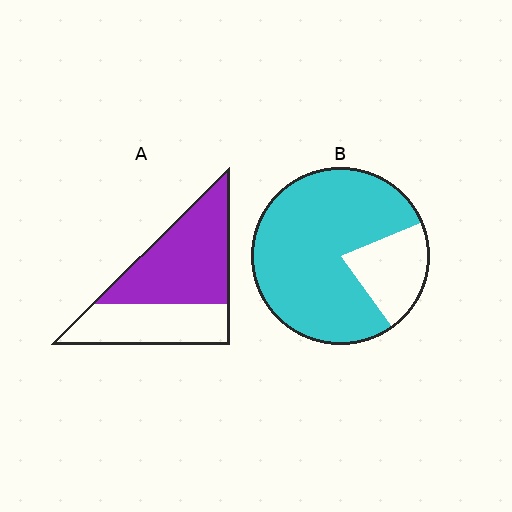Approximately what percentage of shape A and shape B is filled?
A is approximately 60% and B is approximately 80%.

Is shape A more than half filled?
Yes.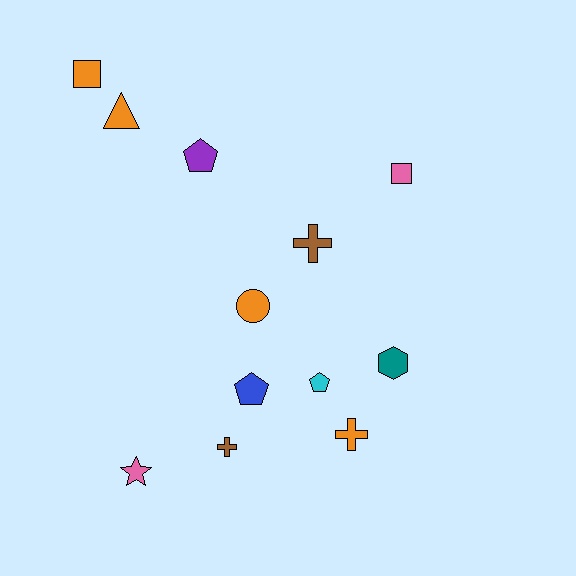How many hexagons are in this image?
There is 1 hexagon.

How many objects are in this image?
There are 12 objects.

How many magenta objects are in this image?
There are no magenta objects.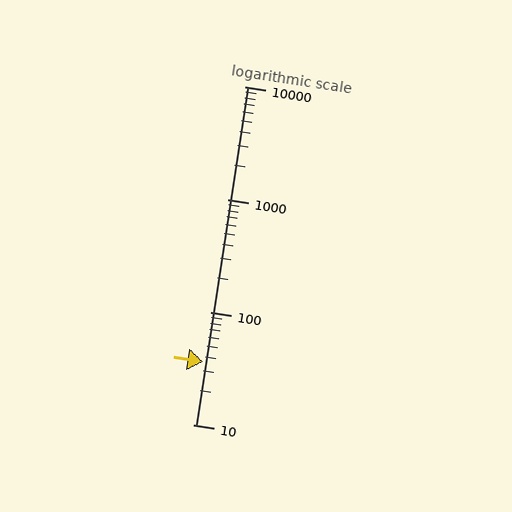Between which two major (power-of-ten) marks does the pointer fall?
The pointer is between 10 and 100.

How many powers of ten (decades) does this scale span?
The scale spans 3 decades, from 10 to 10000.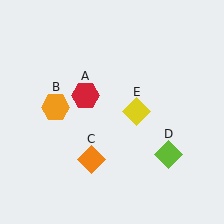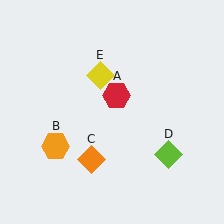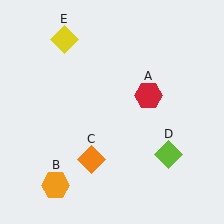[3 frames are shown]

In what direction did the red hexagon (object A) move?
The red hexagon (object A) moved right.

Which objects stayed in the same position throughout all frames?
Orange diamond (object C) and lime diamond (object D) remained stationary.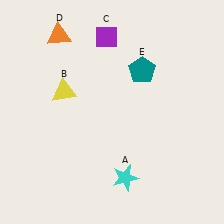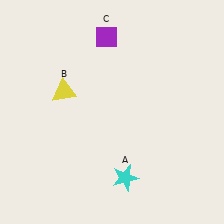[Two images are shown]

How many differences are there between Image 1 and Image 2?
There are 2 differences between the two images.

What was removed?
The orange triangle (D), the teal pentagon (E) were removed in Image 2.